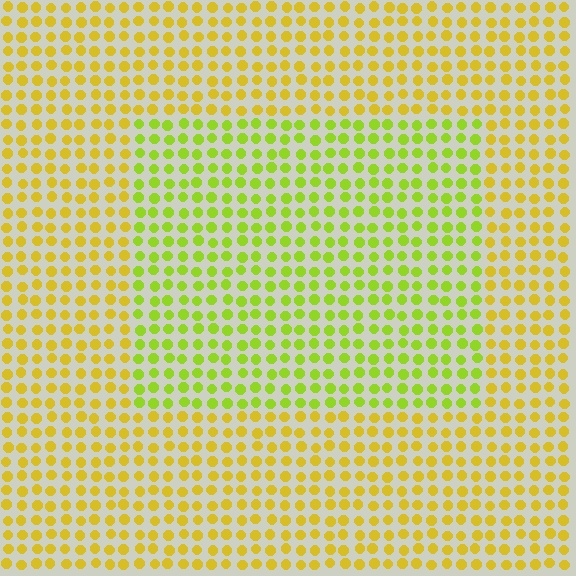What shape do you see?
I see a rectangle.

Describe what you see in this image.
The image is filled with small yellow elements in a uniform arrangement. A rectangle-shaped region is visible where the elements are tinted to a slightly different hue, forming a subtle color boundary.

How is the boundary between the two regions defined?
The boundary is defined purely by a slight shift in hue (about 32 degrees). Spacing, size, and orientation are identical on both sides.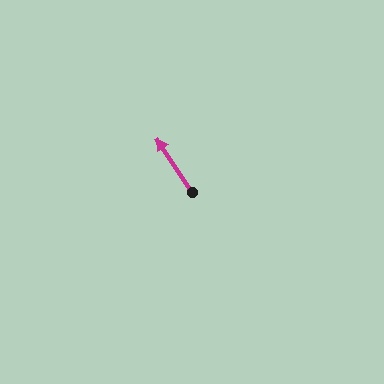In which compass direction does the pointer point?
Northwest.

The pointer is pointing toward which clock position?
Roughly 11 o'clock.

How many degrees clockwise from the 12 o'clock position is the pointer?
Approximately 326 degrees.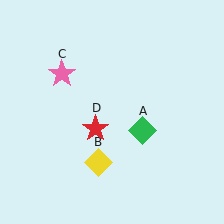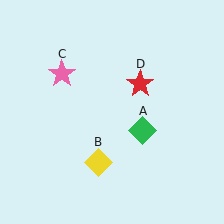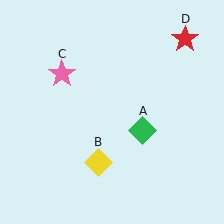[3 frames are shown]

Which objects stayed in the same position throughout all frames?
Green diamond (object A) and yellow diamond (object B) and pink star (object C) remained stationary.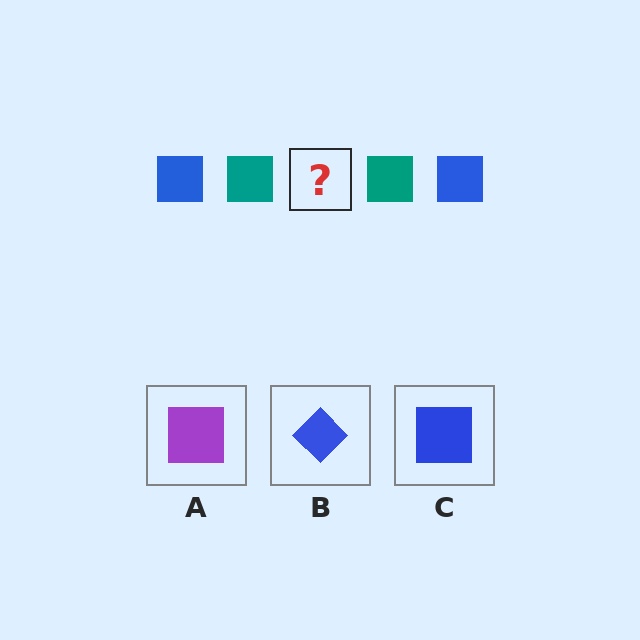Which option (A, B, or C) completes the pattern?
C.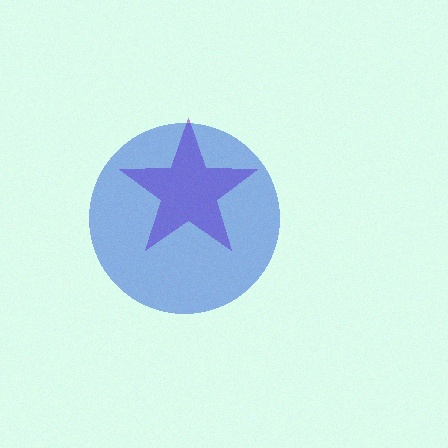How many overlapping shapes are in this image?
There are 2 overlapping shapes in the image.